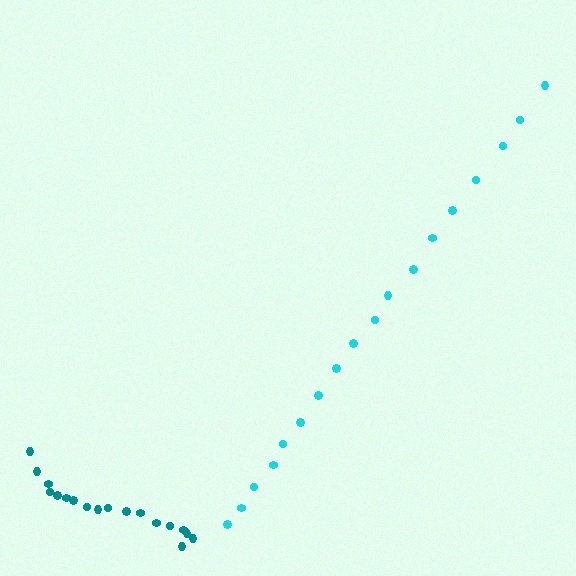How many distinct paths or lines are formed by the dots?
There are 2 distinct paths.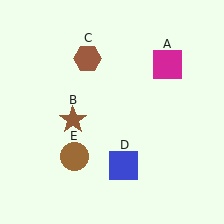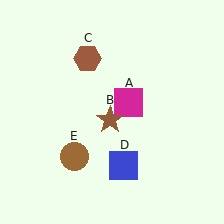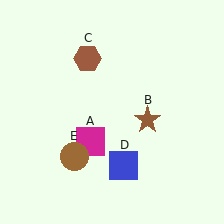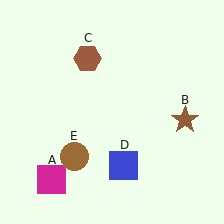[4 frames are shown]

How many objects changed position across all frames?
2 objects changed position: magenta square (object A), brown star (object B).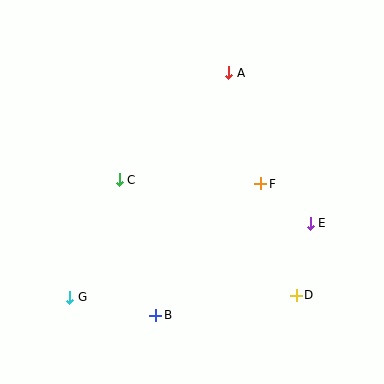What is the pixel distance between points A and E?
The distance between A and E is 171 pixels.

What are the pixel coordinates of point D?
Point D is at (296, 295).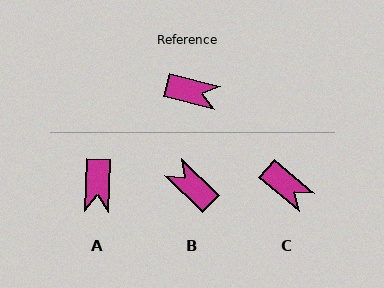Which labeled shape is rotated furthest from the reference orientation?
B, about 149 degrees away.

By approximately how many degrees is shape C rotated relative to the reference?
Approximately 26 degrees clockwise.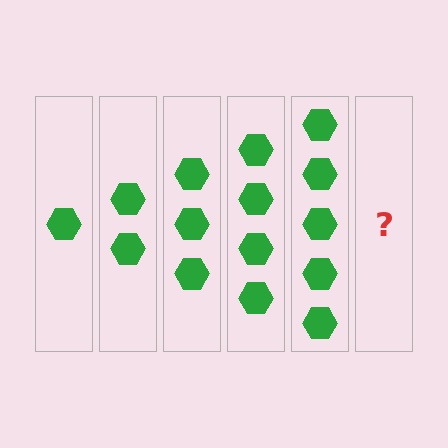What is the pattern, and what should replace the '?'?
The pattern is that each step adds one more hexagon. The '?' should be 6 hexagons.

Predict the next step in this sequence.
The next step is 6 hexagons.